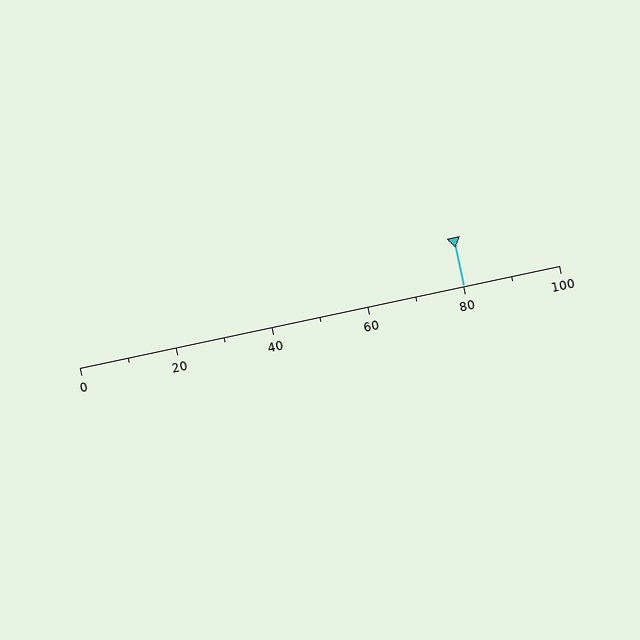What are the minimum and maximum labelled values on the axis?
The axis runs from 0 to 100.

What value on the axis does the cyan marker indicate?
The marker indicates approximately 80.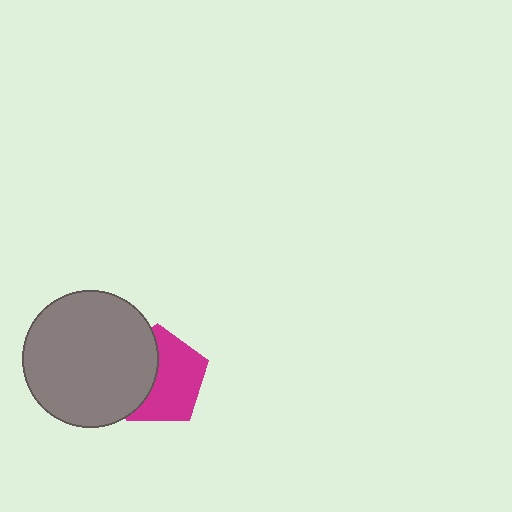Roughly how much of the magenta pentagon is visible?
About half of it is visible (roughly 60%).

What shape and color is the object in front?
The object in front is a gray circle.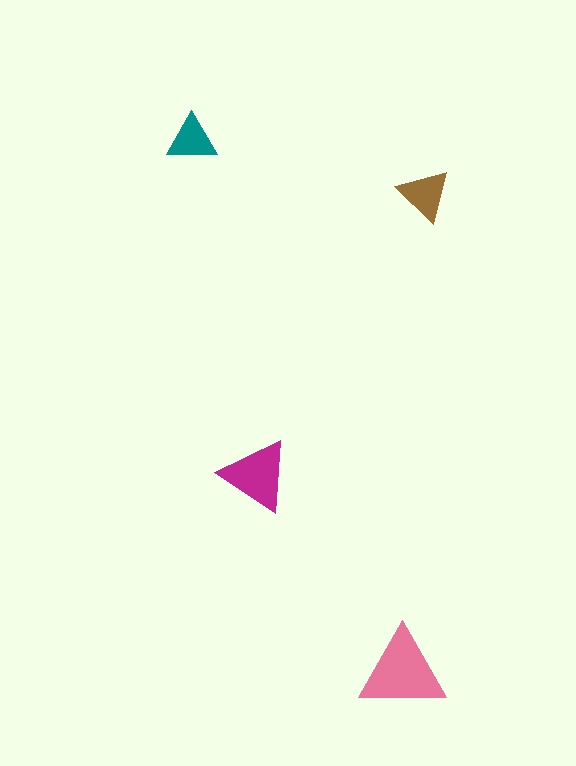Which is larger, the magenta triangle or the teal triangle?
The magenta one.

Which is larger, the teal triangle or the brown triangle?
The brown one.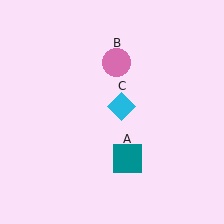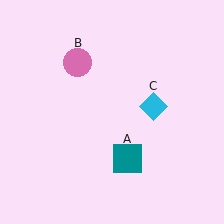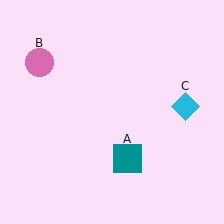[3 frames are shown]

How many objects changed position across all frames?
2 objects changed position: pink circle (object B), cyan diamond (object C).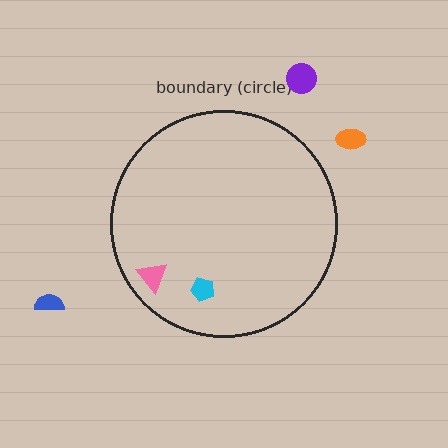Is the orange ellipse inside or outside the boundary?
Outside.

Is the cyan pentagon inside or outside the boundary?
Inside.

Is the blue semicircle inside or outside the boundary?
Outside.